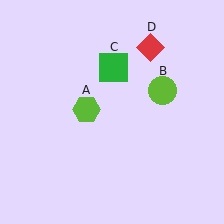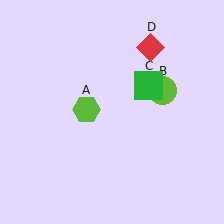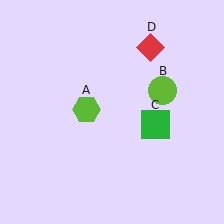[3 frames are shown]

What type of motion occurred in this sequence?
The green square (object C) rotated clockwise around the center of the scene.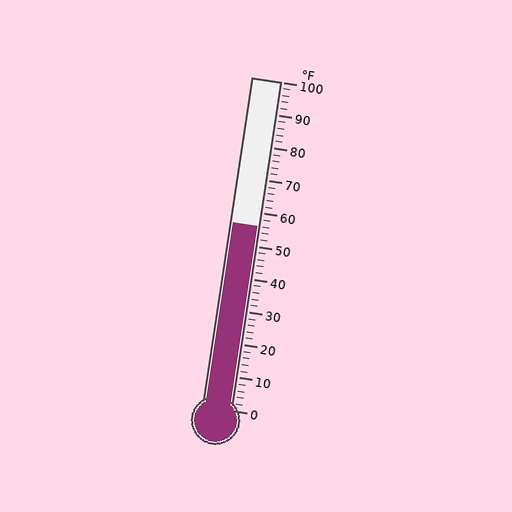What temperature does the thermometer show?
The thermometer shows approximately 56°F.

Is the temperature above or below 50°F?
The temperature is above 50°F.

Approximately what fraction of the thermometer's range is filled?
The thermometer is filled to approximately 55% of its range.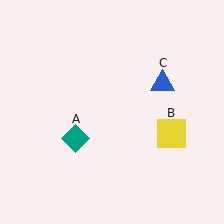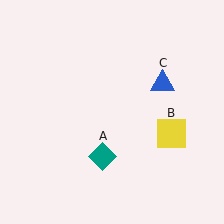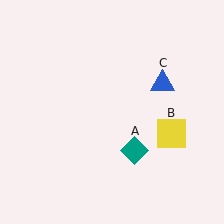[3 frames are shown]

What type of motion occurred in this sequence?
The teal diamond (object A) rotated counterclockwise around the center of the scene.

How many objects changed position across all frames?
1 object changed position: teal diamond (object A).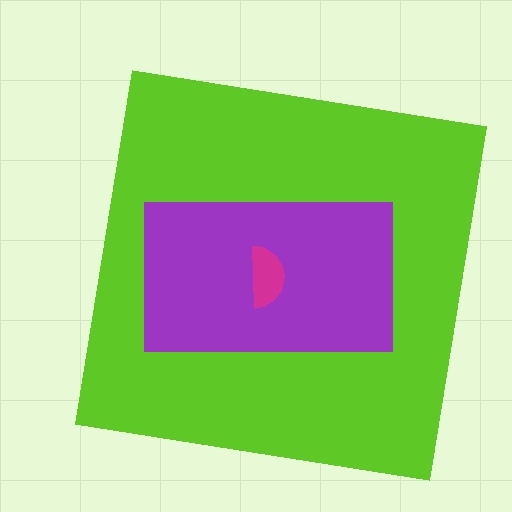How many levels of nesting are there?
3.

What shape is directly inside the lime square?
The purple rectangle.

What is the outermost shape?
The lime square.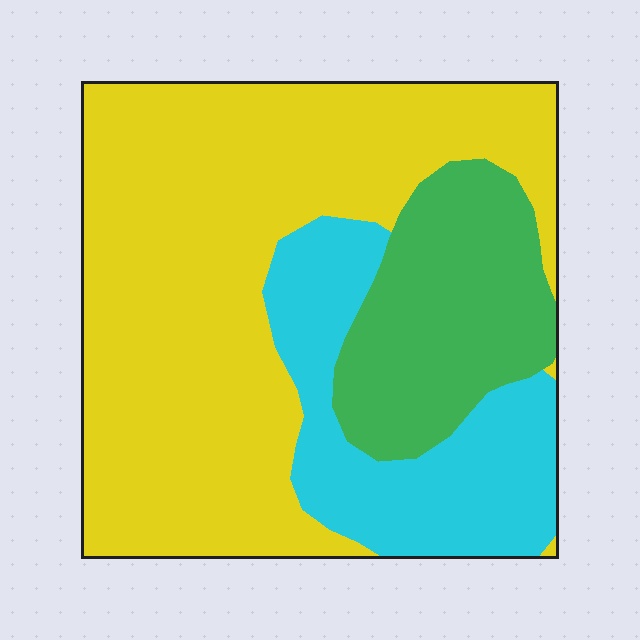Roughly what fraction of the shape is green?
Green covers 20% of the shape.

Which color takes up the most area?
Yellow, at roughly 60%.